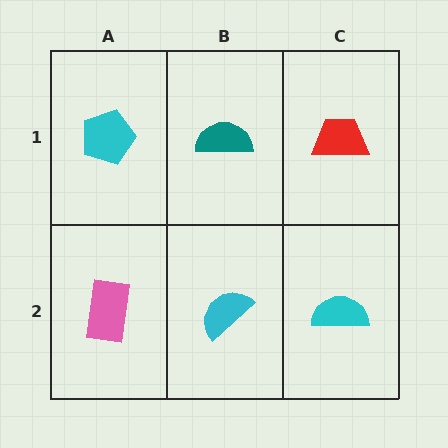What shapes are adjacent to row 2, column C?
A red trapezoid (row 1, column C), a cyan semicircle (row 2, column B).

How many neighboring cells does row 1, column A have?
2.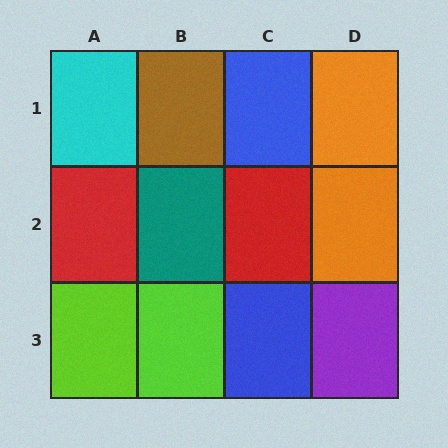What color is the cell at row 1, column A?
Cyan.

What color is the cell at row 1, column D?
Orange.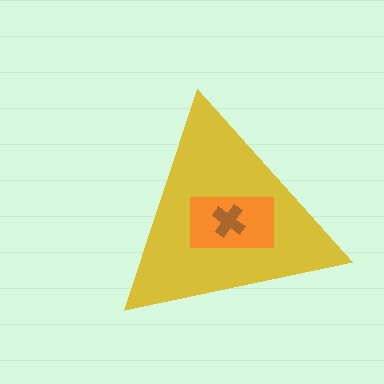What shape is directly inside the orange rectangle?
The brown cross.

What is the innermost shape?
The brown cross.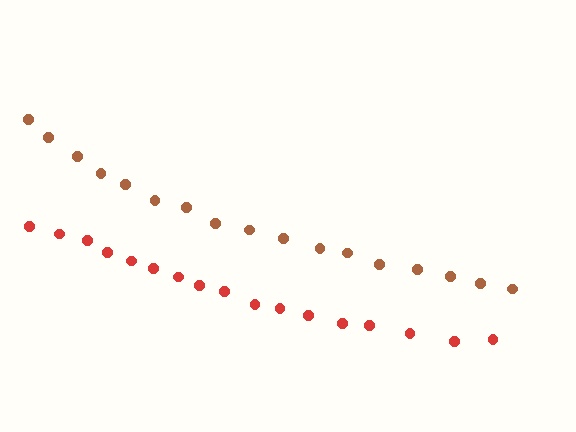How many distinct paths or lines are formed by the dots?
There are 2 distinct paths.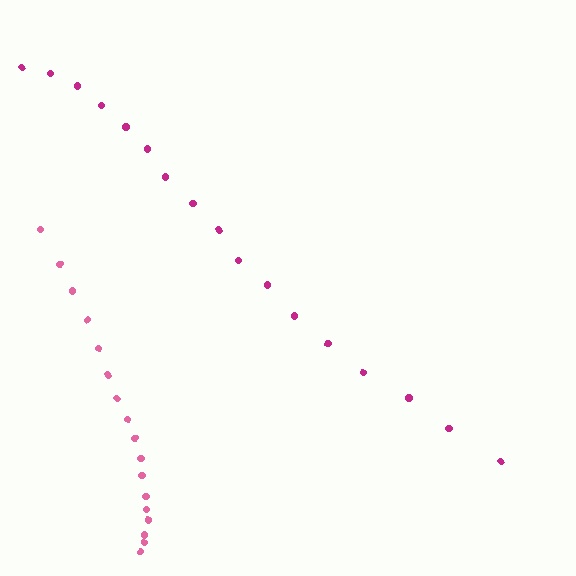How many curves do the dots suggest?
There are 2 distinct paths.